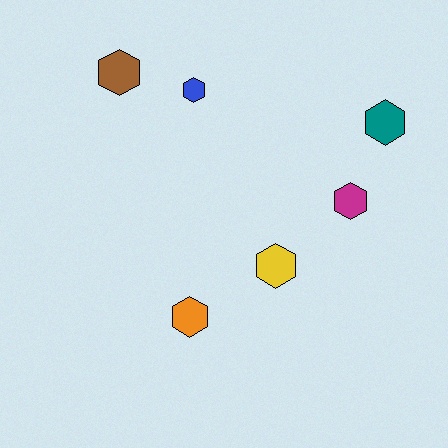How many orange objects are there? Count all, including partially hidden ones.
There is 1 orange object.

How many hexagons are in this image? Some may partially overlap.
There are 6 hexagons.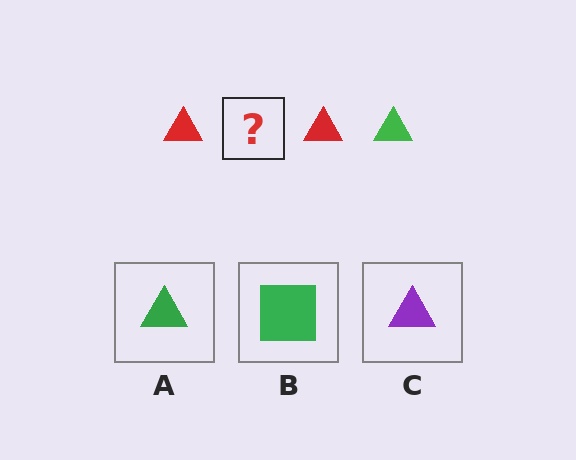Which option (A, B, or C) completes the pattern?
A.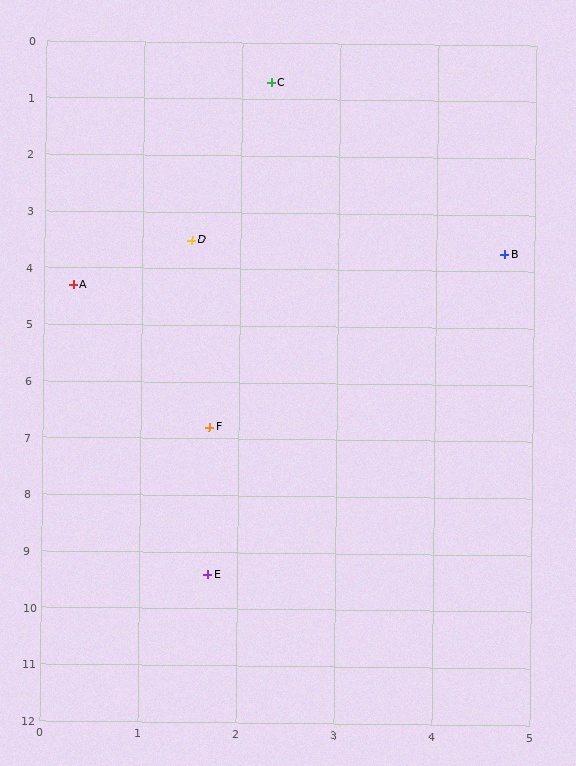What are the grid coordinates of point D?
Point D is at approximately (1.5, 3.5).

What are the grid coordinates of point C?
Point C is at approximately (2.3, 0.7).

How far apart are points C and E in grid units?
Points C and E are about 8.7 grid units apart.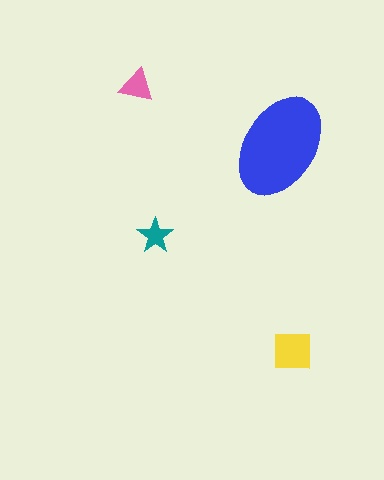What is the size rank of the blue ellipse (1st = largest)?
1st.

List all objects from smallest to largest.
The teal star, the pink triangle, the yellow square, the blue ellipse.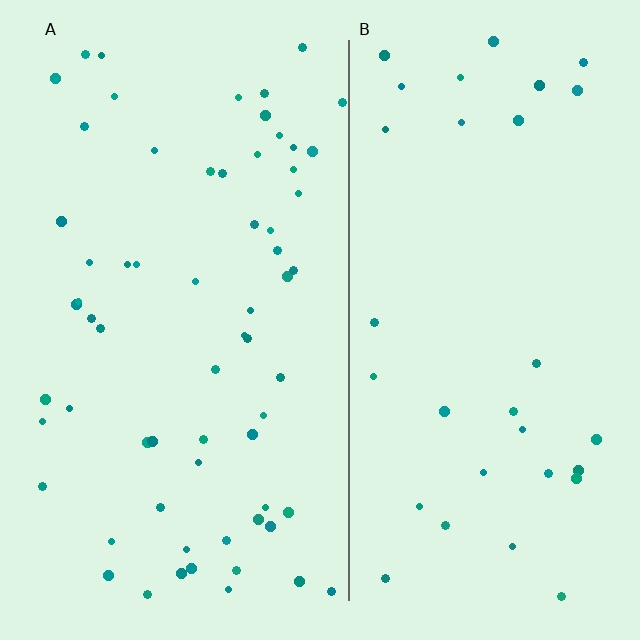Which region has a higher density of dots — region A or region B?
A (the left).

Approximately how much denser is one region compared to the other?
Approximately 2.0× — region A over region B.